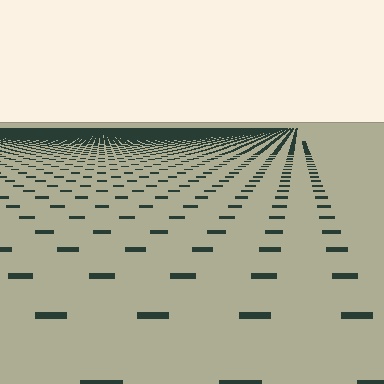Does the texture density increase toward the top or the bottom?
Density increases toward the top.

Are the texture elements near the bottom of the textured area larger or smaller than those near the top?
Larger. Near the bottom, elements are closer to the viewer and appear at a bigger on-screen size.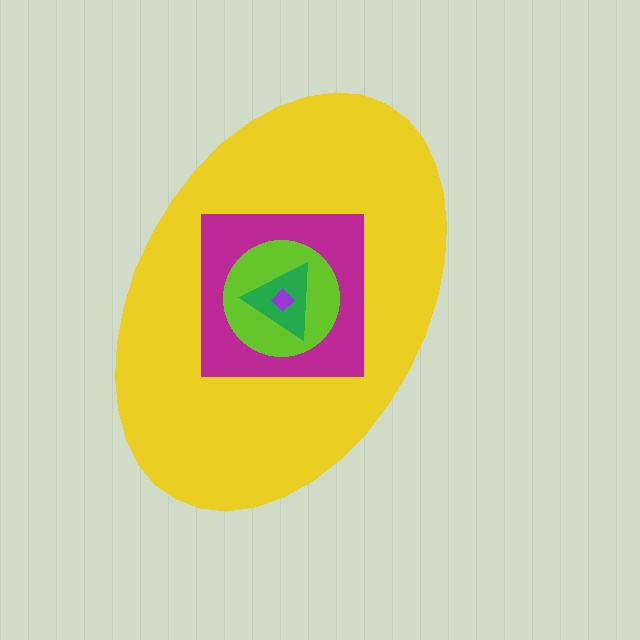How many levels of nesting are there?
5.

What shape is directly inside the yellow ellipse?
The magenta square.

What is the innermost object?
The purple diamond.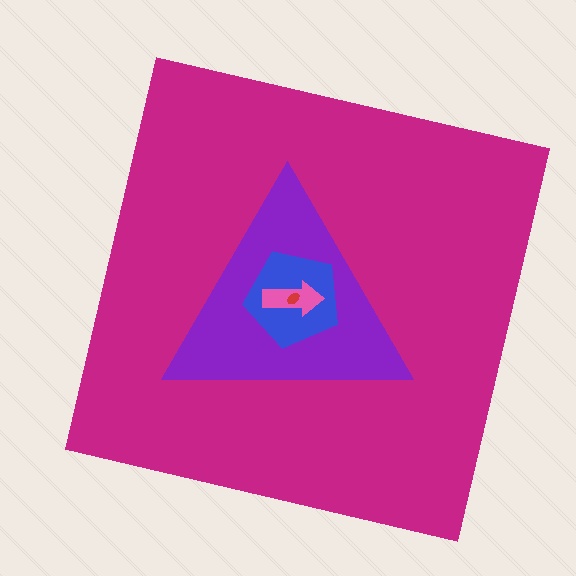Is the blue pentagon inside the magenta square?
Yes.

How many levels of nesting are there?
5.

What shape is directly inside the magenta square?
The purple triangle.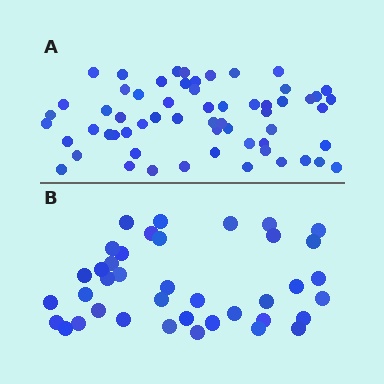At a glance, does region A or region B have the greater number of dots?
Region A (the top region) has more dots.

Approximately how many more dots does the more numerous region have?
Region A has approximately 20 more dots than region B.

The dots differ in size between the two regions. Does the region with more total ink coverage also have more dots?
No. Region B has more total ink coverage because its dots are larger, but region A actually contains more individual dots. Total area can be misleading — the number of items is what matters here.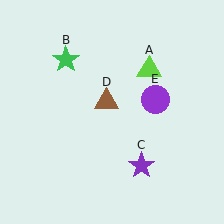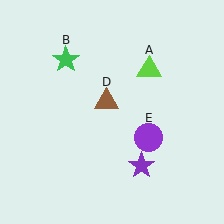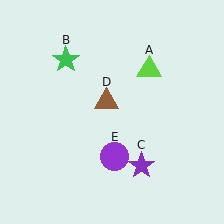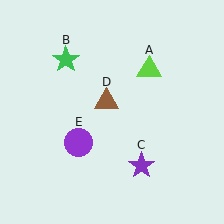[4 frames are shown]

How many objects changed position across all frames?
1 object changed position: purple circle (object E).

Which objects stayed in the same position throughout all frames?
Lime triangle (object A) and green star (object B) and purple star (object C) and brown triangle (object D) remained stationary.